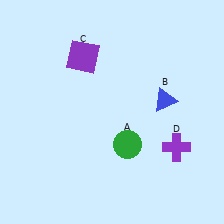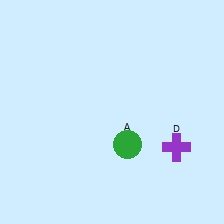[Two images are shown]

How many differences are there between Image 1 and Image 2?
There are 2 differences between the two images.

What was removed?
The purple square (C), the blue triangle (B) were removed in Image 2.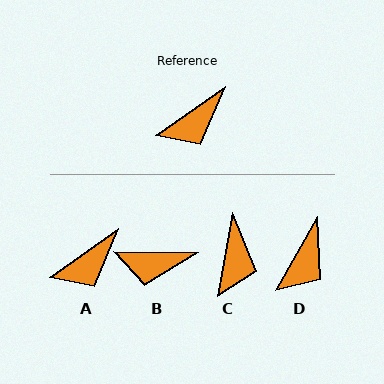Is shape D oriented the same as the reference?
No, it is off by about 26 degrees.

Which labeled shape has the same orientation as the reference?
A.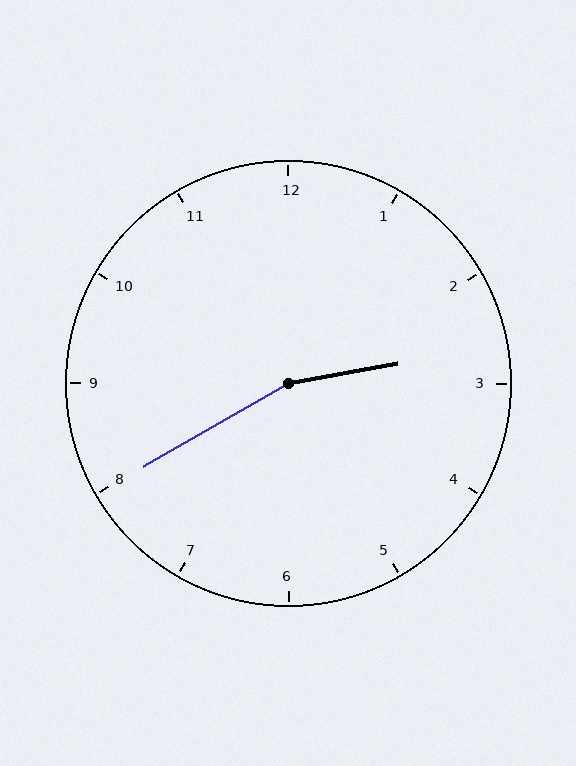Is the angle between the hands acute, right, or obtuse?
It is obtuse.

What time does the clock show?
2:40.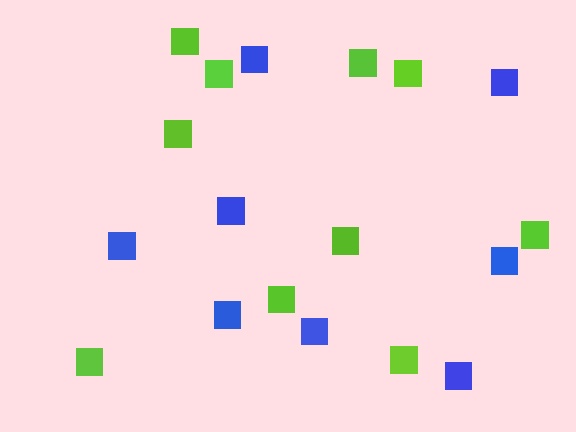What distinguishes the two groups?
There are 2 groups: one group of lime squares (10) and one group of blue squares (8).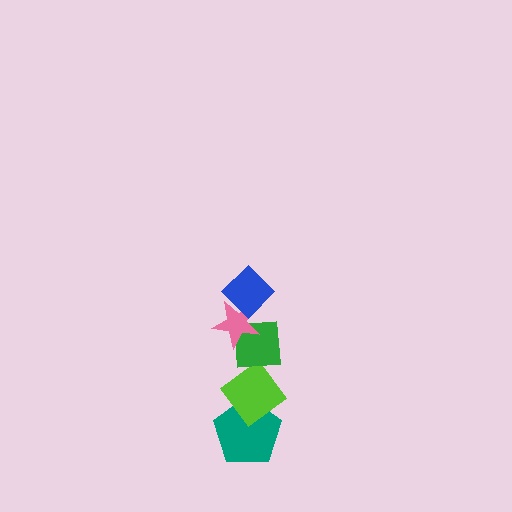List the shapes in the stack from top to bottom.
From top to bottom: the blue diamond, the pink star, the green square, the lime diamond, the teal pentagon.